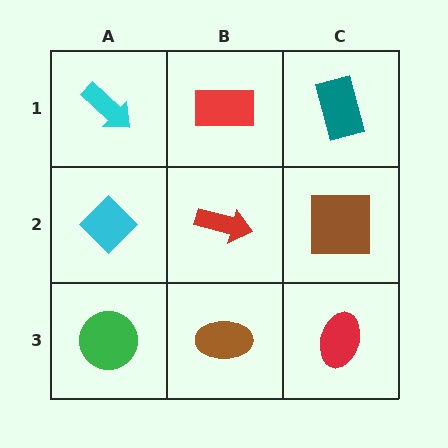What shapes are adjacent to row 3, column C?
A brown square (row 2, column C), a brown ellipse (row 3, column B).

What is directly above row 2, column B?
A red rectangle.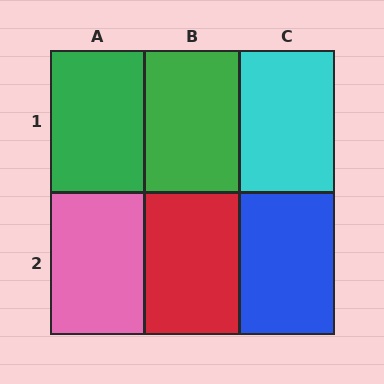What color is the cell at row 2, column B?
Red.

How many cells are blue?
1 cell is blue.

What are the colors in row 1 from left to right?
Green, green, cyan.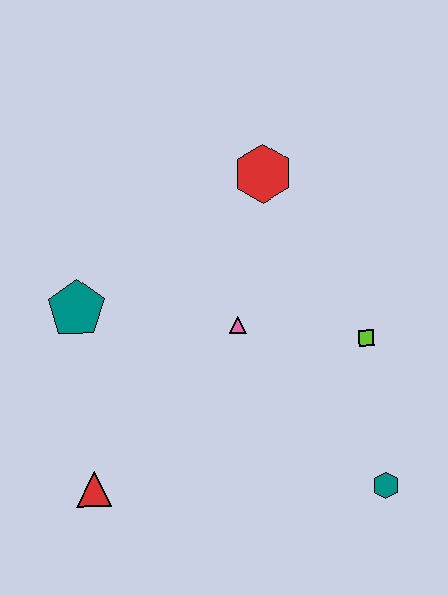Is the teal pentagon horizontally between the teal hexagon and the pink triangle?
No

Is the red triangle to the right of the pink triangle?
No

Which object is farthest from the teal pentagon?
The teal hexagon is farthest from the teal pentagon.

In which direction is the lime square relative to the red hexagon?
The lime square is below the red hexagon.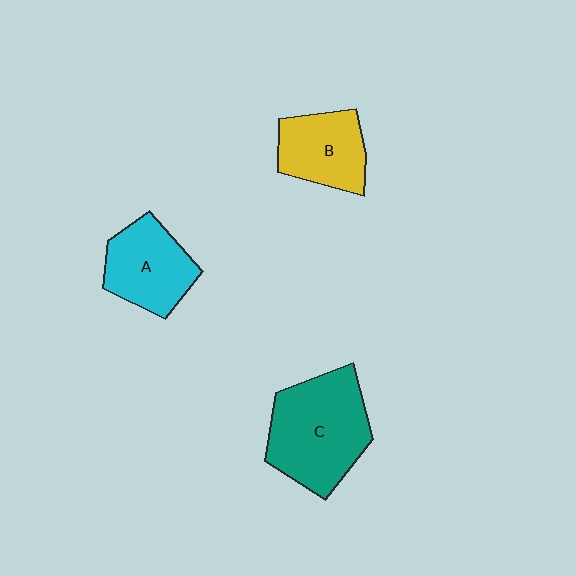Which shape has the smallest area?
Shape B (yellow).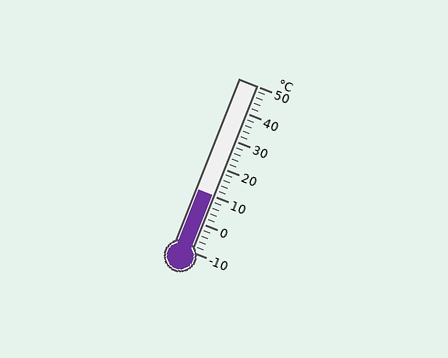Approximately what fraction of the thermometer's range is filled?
The thermometer is filled to approximately 35% of its range.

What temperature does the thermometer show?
The thermometer shows approximately 10°C.